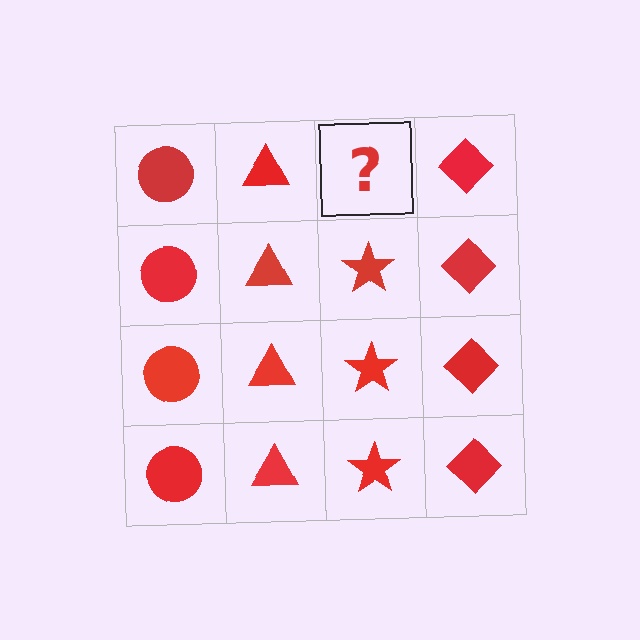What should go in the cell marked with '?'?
The missing cell should contain a red star.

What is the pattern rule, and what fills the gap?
The rule is that each column has a consistent shape. The gap should be filled with a red star.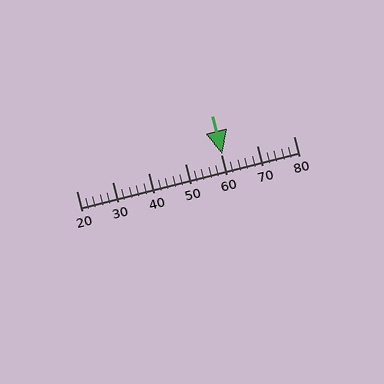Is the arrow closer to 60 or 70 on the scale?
The arrow is closer to 60.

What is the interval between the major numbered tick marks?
The major tick marks are spaced 10 units apart.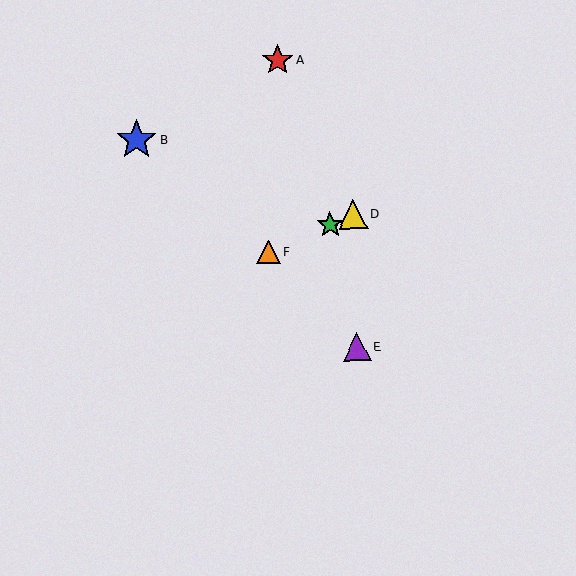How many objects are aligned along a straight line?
3 objects (C, D, F) are aligned along a straight line.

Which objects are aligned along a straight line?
Objects C, D, F are aligned along a straight line.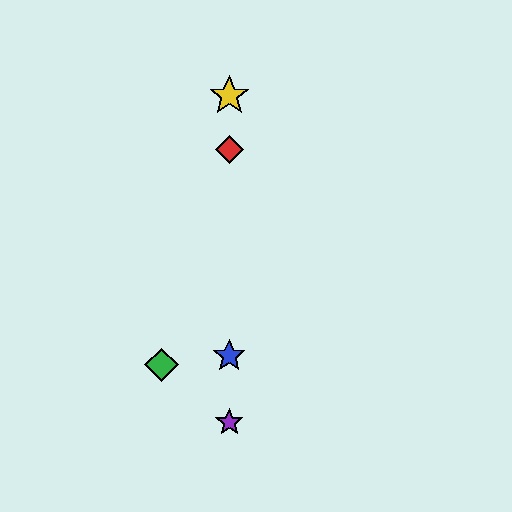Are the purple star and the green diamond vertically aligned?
No, the purple star is at x≈229 and the green diamond is at x≈161.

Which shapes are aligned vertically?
The red diamond, the blue star, the yellow star, the purple star are aligned vertically.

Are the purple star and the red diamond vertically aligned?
Yes, both are at x≈229.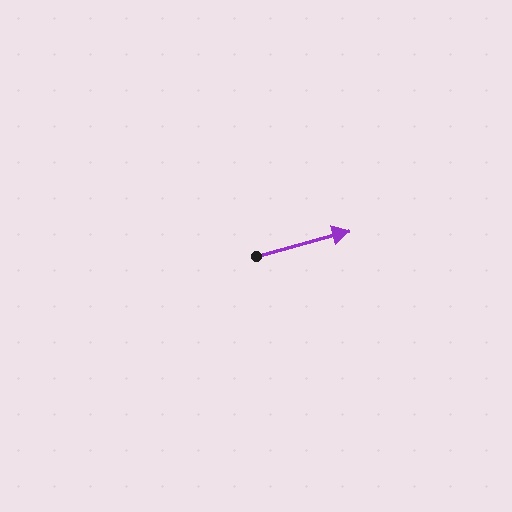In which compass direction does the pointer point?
East.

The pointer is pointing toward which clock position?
Roughly 2 o'clock.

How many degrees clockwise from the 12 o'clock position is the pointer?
Approximately 75 degrees.